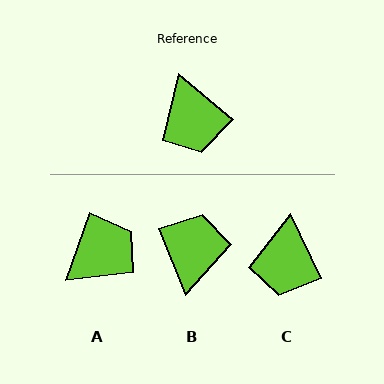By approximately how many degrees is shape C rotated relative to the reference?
Approximately 25 degrees clockwise.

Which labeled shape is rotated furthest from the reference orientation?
B, about 151 degrees away.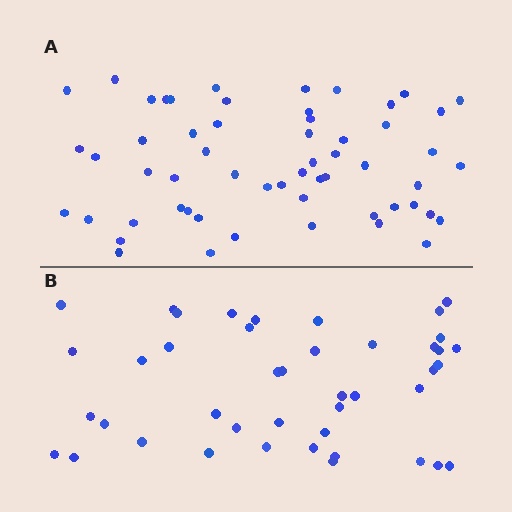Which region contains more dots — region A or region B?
Region A (the top region) has more dots.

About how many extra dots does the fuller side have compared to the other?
Region A has approximately 15 more dots than region B.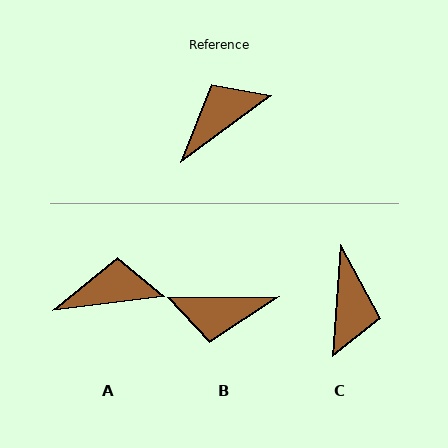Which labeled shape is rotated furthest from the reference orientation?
B, about 144 degrees away.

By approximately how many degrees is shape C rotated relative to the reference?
Approximately 130 degrees clockwise.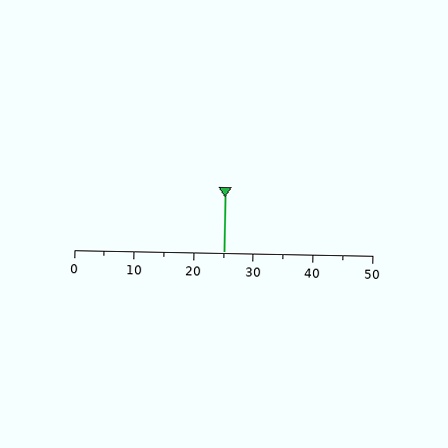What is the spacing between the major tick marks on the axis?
The major ticks are spaced 10 apart.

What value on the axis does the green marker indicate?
The marker indicates approximately 25.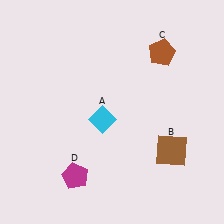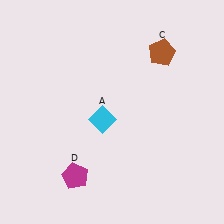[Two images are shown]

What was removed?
The brown square (B) was removed in Image 2.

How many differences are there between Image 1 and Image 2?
There is 1 difference between the two images.